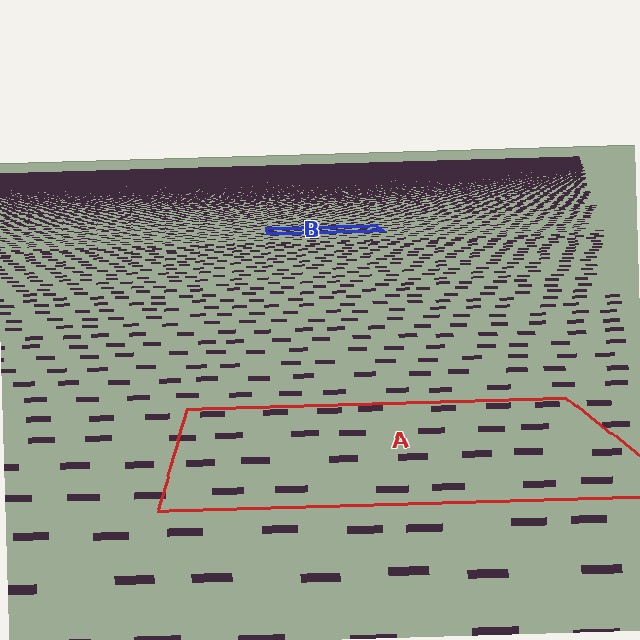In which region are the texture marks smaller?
The texture marks are smaller in region B, because it is farther away.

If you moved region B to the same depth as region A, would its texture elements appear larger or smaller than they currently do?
They would appear larger. At a closer depth, the same texture elements are projected at a bigger on-screen size.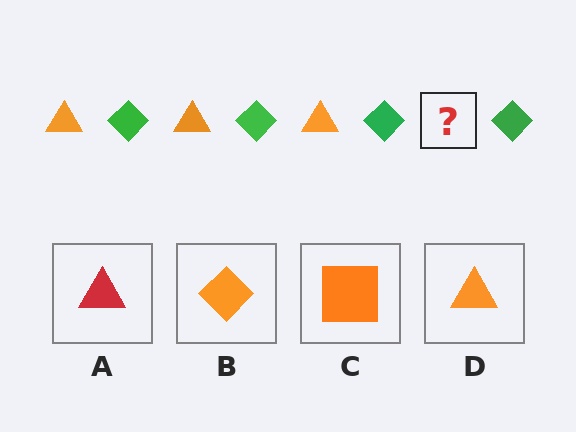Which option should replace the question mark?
Option D.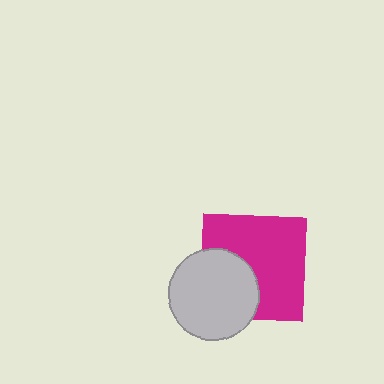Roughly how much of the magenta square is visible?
Most of it is visible (roughly 65%).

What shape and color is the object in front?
The object in front is a light gray circle.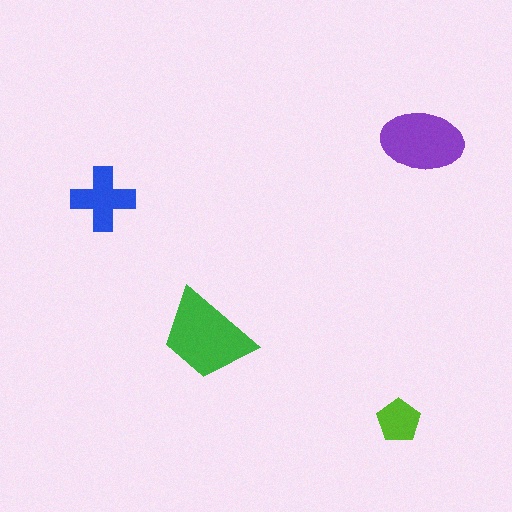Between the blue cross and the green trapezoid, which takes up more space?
The green trapezoid.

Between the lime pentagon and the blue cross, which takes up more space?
The blue cross.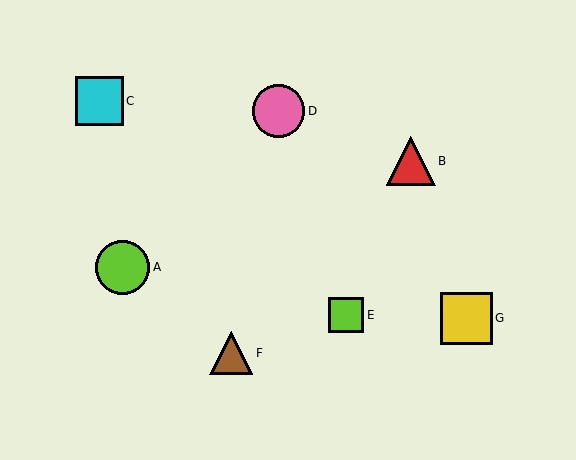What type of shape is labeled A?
Shape A is a lime circle.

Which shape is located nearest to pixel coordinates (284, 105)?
The pink circle (labeled D) at (279, 111) is nearest to that location.